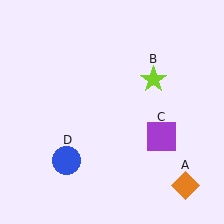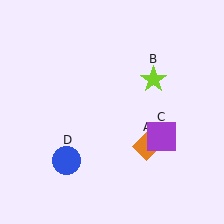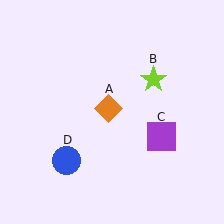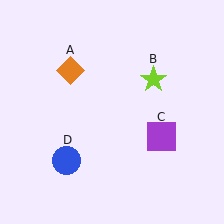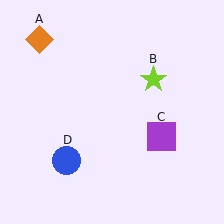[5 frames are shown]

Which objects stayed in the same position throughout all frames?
Lime star (object B) and purple square (object C) and blue circle (object D) remained stationary.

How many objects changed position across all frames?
1 object changed position: orange diamond (object A).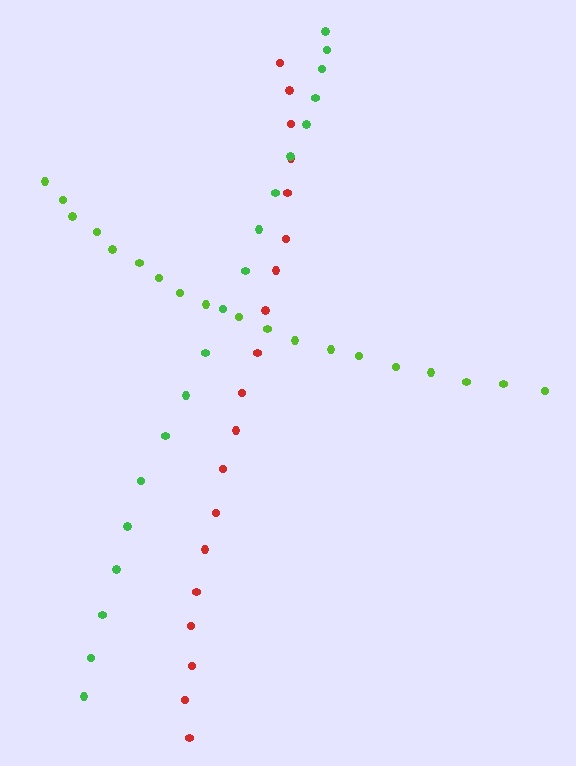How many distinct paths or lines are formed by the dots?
There are 3 distinct paths.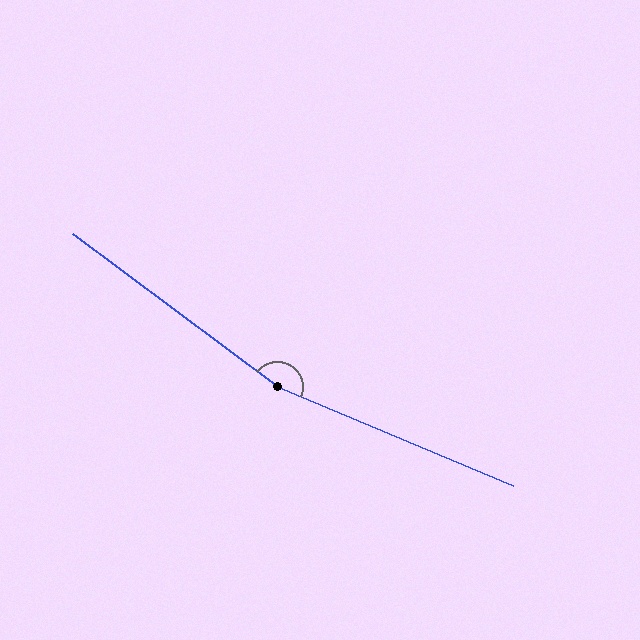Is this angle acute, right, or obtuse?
It is obtuse.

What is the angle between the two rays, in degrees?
Approximately 166 degrees.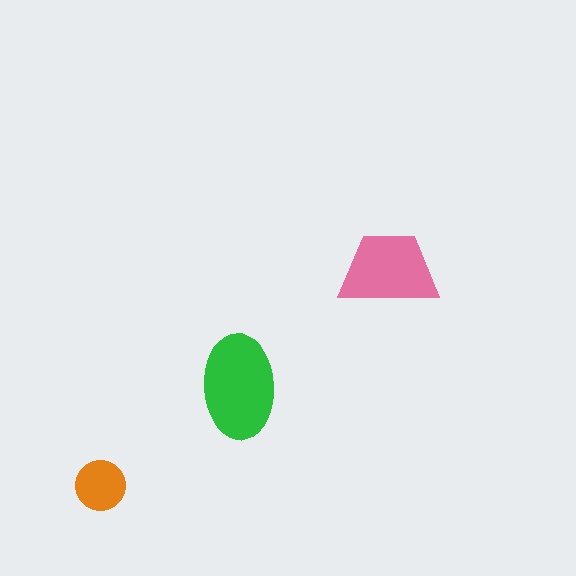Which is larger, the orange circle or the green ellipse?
The green ellipse.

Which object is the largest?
The green ellipse.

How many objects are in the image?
There are 3 objects in the image.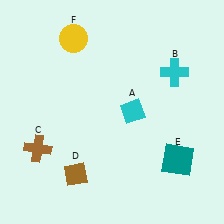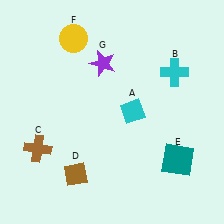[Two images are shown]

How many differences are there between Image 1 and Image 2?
There is 1 difference between the two images.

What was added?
A purple star (G) was added in Image 2.